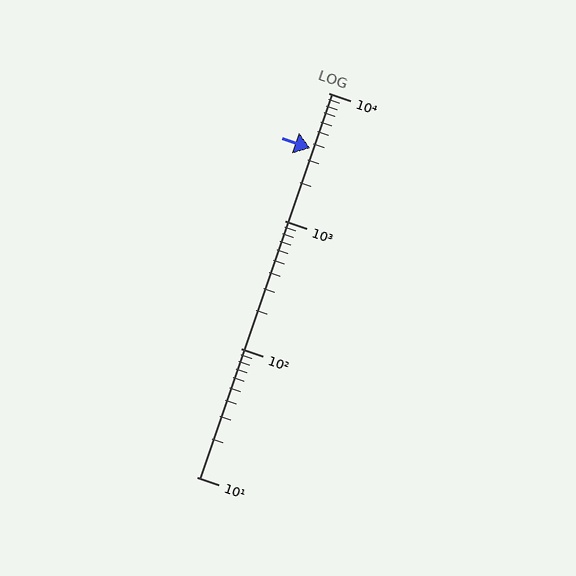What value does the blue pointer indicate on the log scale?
The pointer indicates approximately 3700.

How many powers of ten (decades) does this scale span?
The scale spans 3 decades, from 10 to 10000.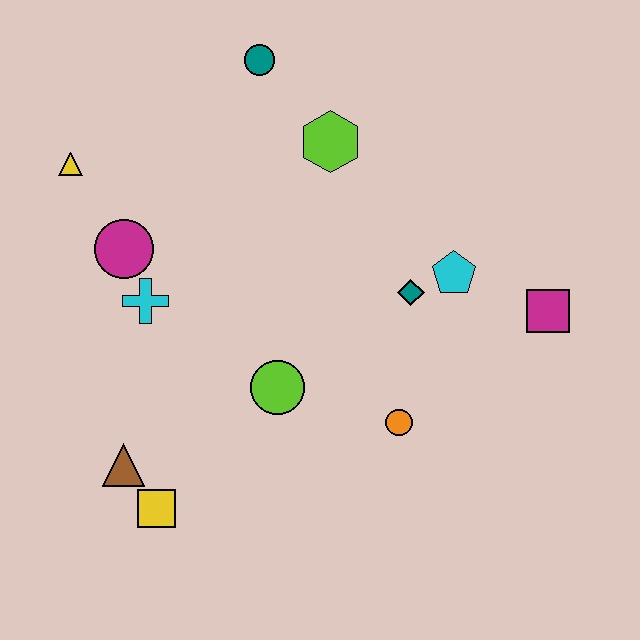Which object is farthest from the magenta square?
The yellow triangle is farthest from the magenta square.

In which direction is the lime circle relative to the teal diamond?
The lime circle is to the left of the teal diamond.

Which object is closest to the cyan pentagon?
The teal diamond is closest to the cyan pentagon.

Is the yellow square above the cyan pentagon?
No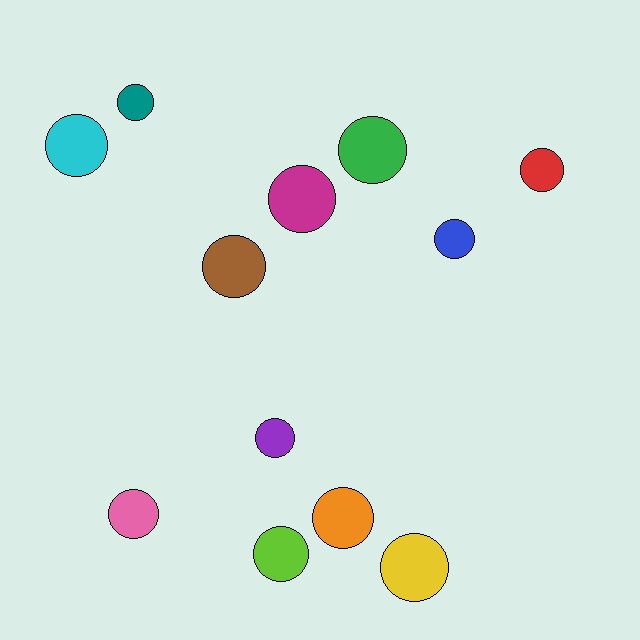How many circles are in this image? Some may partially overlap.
There are 12 circles.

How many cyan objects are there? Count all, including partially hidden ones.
There is 1 cyan object.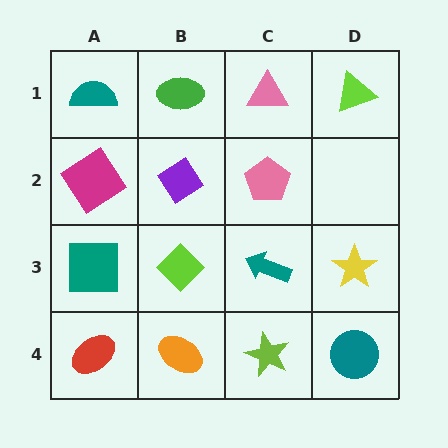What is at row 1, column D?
A lime triangle.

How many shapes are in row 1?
4 shapes.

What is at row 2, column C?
A pink pentagon.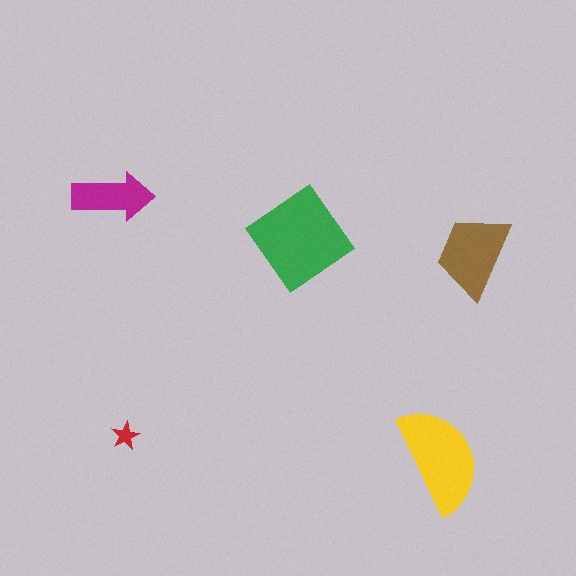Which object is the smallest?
The red star.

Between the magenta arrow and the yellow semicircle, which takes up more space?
The yellow semicircle.